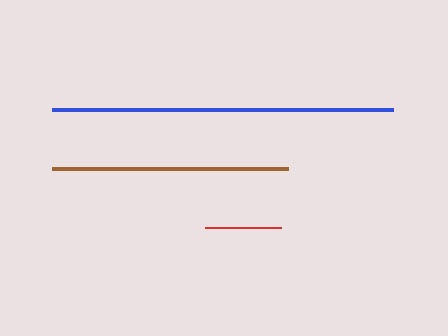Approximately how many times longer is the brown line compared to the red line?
The brown line is approximately 3.1 times the length of the red line.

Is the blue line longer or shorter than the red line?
The blue line is longer than the red line.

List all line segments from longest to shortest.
From longest to shortest: blue, brown, red.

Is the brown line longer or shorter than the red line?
The brown line is longer than the red line.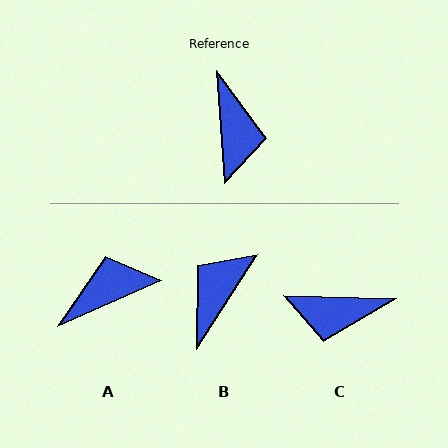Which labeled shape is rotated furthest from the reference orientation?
B, about 143 degrees away.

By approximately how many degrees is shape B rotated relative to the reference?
Approximately 143 degrees counter-clockwise.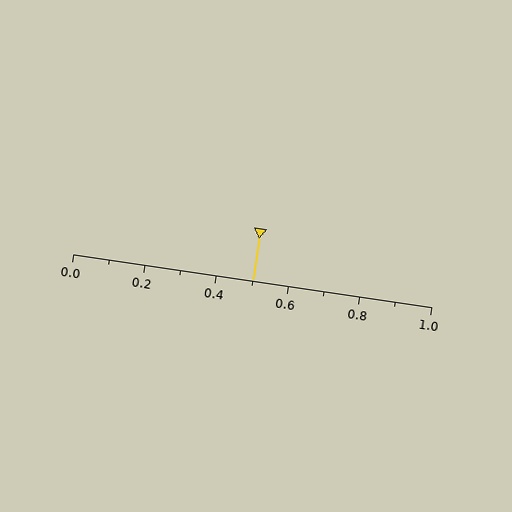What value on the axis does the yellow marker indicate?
The marker indicates approximately 0.5.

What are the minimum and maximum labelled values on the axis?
The axis runs from 0.0 to 1.0.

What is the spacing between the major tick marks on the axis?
The major ticks are spaced 0.2 apart.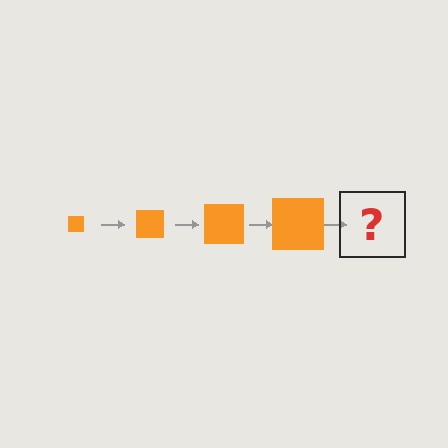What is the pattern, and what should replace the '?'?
The pattern is that the square gets progressively larger each step. The '?' should be an orange square, larger than the previous one.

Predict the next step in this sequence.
The next step is an orange square, larger than the previous one.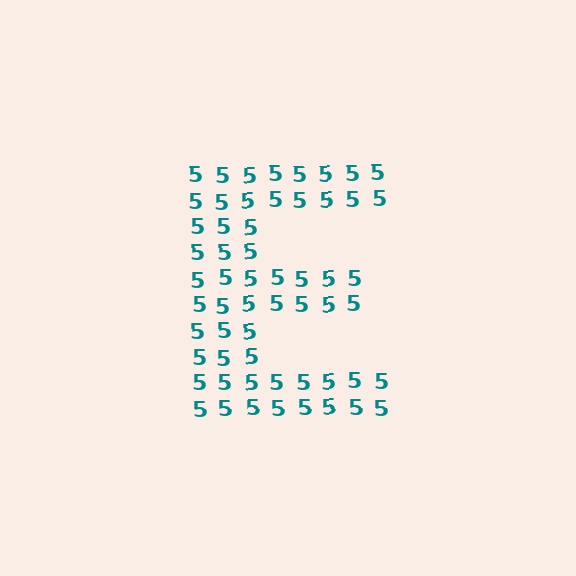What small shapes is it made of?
It is made of small digit 5's.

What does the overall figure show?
The overall figure shows the letter E.